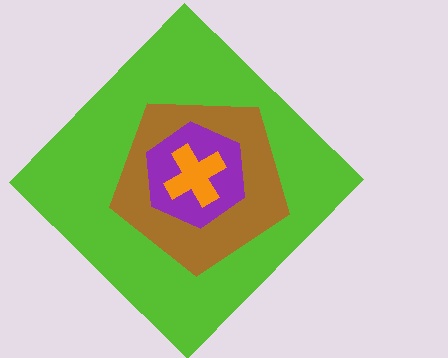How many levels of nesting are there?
4.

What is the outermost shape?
The lime diamond.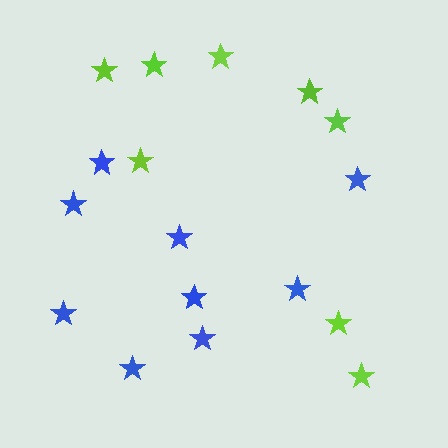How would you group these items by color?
There are 2 groups: one group of blue stars (9) and one group of lime stars (8).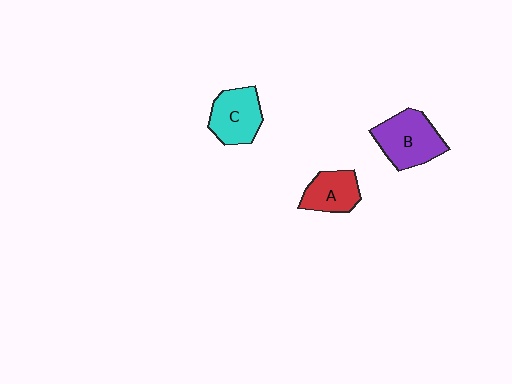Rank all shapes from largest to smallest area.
From largest to smallest: B (purple), C (cyan), A (red).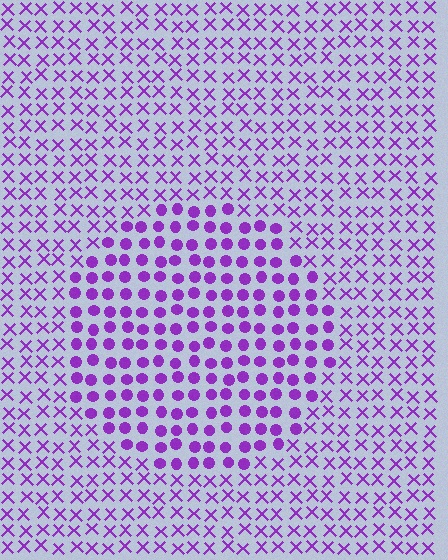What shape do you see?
I see a circle.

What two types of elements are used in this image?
The image uses circles inside the circle region and X marks outside it.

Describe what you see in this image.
The image is filled with small purple elements arranged in a uniform grid. A circle-shaped region contains circles, while the surrounding area contains X marks. The boundary is defined purely by the change in element shape.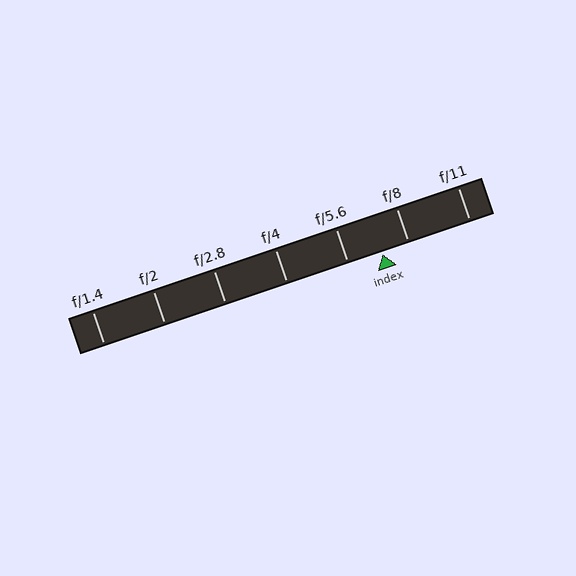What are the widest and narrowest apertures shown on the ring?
The widest aperture shown is f/1.4 and the narrowest is f/11.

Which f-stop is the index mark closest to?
The index mark is closest to f/8.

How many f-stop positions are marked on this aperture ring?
There are 7 f-stop positions marked.